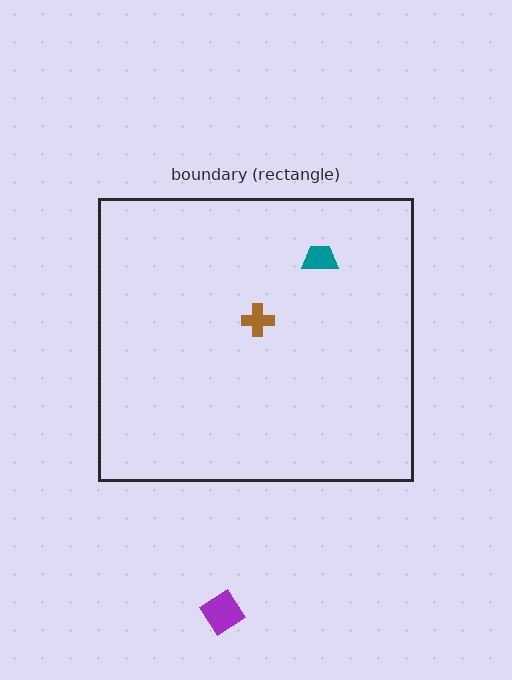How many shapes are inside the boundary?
2 inside, 1 outside.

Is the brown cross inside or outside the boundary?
Inside.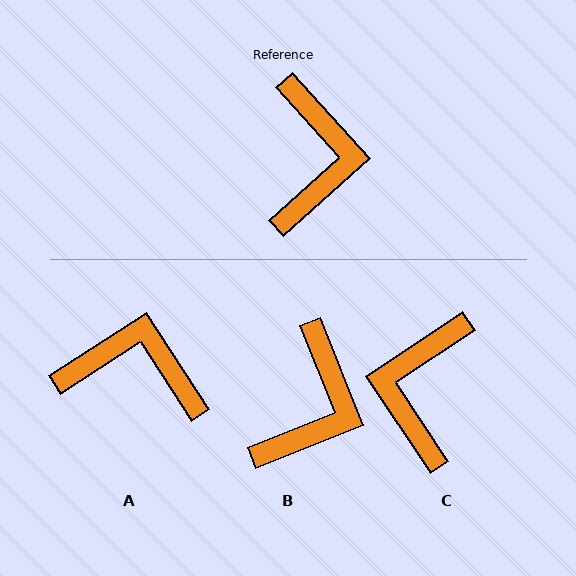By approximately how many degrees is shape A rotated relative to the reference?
Approximately 81 degrees counter-clockwise.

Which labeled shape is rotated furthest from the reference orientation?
C, about 172 degrees away.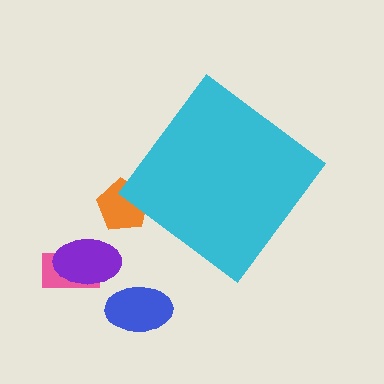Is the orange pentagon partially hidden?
Yes, the orange pentagon is partially hidden behind the cyan diamond.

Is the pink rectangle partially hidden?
No, the pink rectangle is fully visible.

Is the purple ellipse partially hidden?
No, the purple ellipse is fully visible.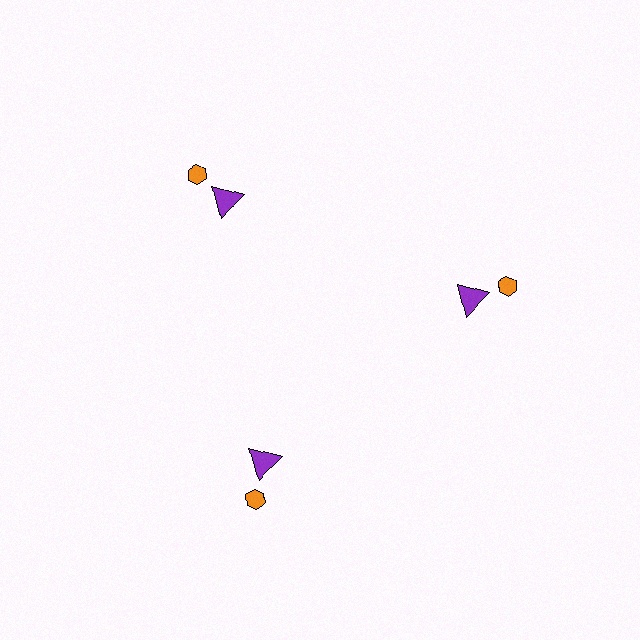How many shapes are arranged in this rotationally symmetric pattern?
There are 6 shapes, arranged in 3 groups of 2.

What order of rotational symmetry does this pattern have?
This pattern has 3-fold rotational symmetry.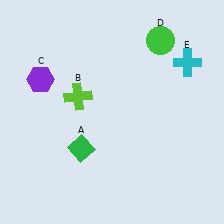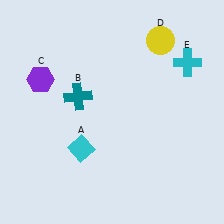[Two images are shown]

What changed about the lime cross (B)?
In Image 1, B is lime. In Image 2, it changed to teal.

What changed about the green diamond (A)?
In Image 1, A is green. In Image 2, it changed to cyan.